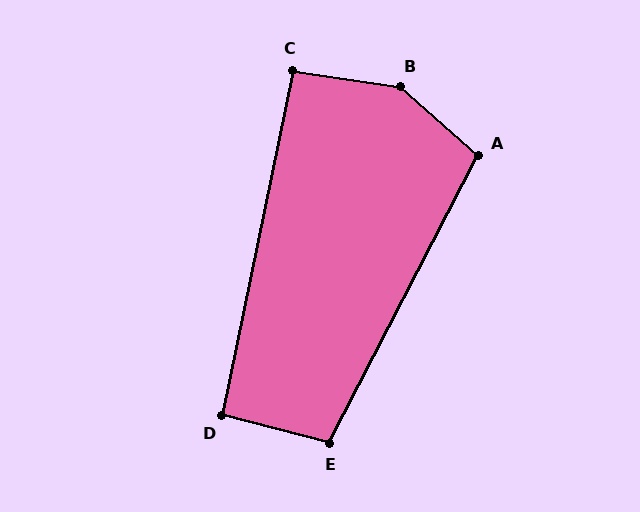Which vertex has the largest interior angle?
B, at approximately 147 degrees.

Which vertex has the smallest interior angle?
D, at approximately 93 degrees.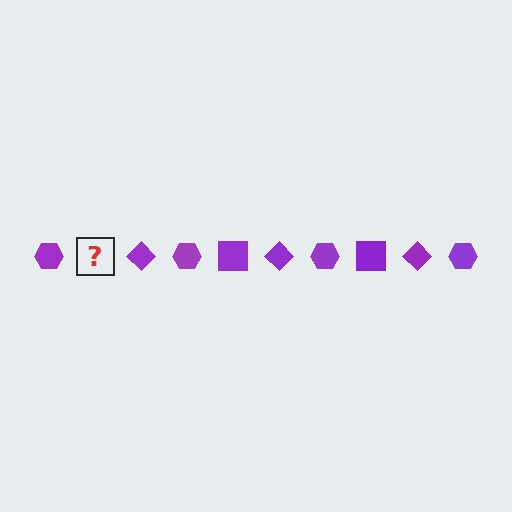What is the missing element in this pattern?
The missing element is a purple square.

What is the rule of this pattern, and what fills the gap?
The rule is that the pattern cycles through hexagon, square, diamond shapes in purple. The gap should be filled with a purple square.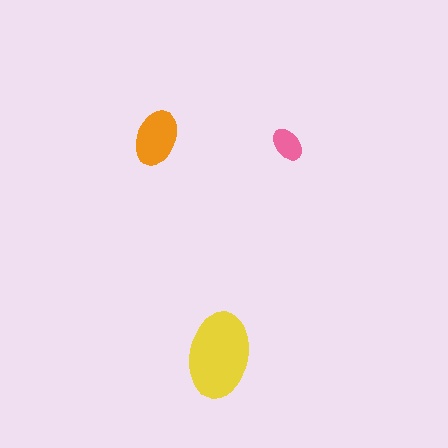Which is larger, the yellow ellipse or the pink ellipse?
The yellow one.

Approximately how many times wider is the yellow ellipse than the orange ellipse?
About 1.5 times wider.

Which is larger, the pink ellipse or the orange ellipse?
The orange one.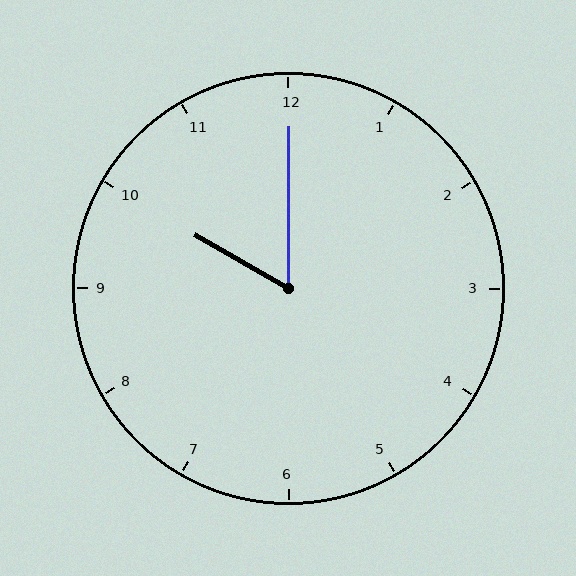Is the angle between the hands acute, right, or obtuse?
It is acute.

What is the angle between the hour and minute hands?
Approximately 60 degrees.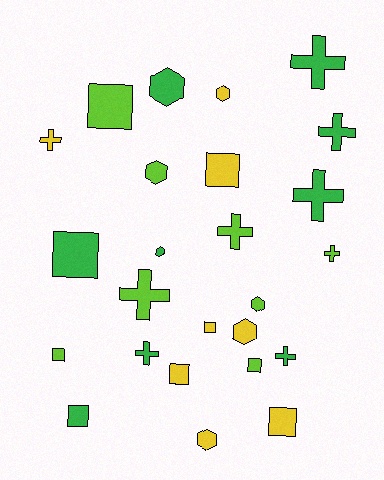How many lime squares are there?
There are 3 lime squares.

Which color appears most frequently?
Green, with 9 objects.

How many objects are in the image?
There are 25 objects.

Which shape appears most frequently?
Square, with 9 objects.